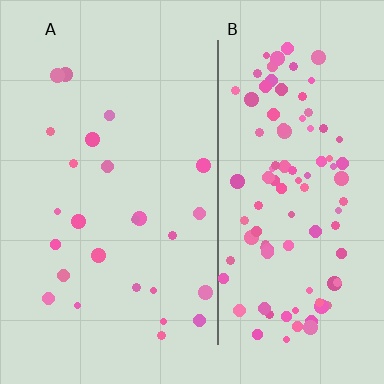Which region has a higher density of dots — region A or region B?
B (the right).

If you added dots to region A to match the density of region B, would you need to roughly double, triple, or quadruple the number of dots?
Approximately quadruple.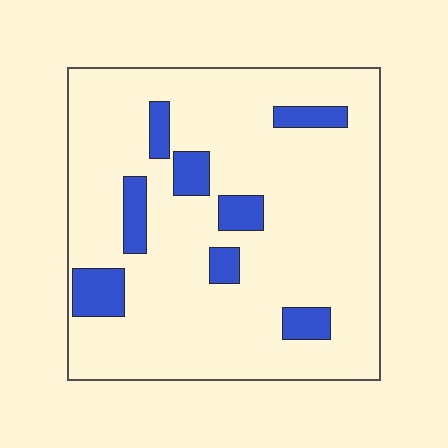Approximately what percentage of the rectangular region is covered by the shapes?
Approximately 15%.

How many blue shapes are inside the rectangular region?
8.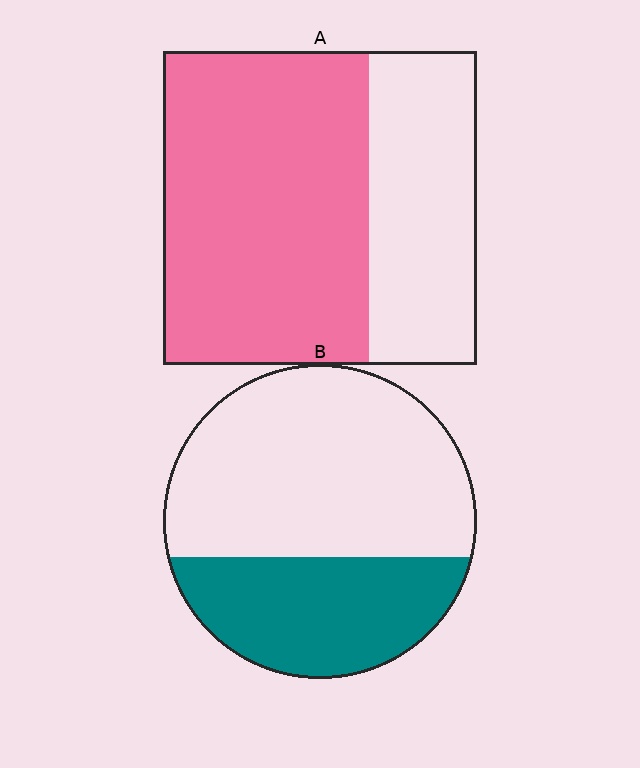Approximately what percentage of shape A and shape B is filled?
A is approximately 65% and B is approximately 35%.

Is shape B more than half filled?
No.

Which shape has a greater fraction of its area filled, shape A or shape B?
Shape A.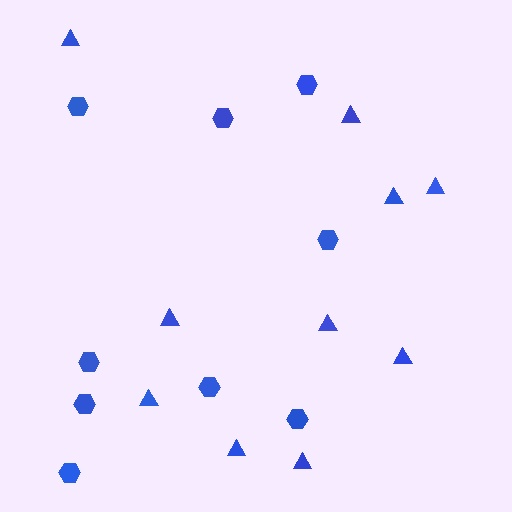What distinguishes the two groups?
There are 2 groups: one group of hexagons (9) and one group of triangles (10).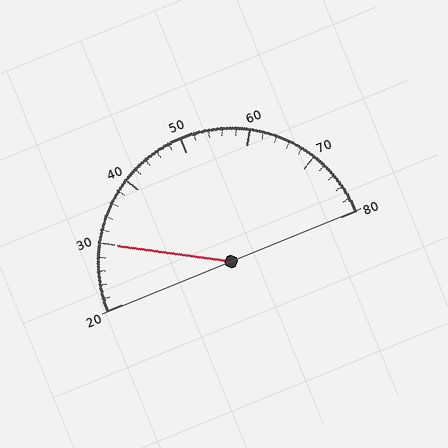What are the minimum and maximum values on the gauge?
The gauge ranges from 20 to 80.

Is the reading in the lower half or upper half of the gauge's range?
The reading is in the lower half of the range (20 to 80).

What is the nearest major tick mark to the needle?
The nearest major tick mark is 30.